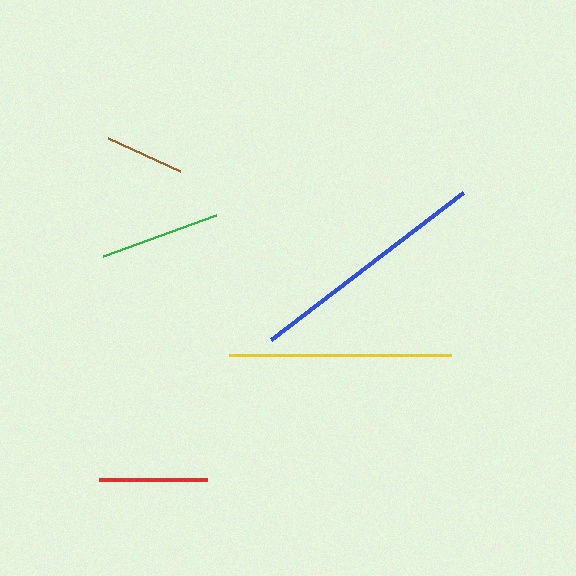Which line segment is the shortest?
The brown line is the shortest at approximately 79 pixels.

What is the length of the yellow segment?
The yellow segment is approximately 222 pixels long.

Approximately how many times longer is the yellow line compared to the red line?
The yellow line is approximately 2.1 times the length of the red line.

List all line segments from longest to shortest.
From longest to shortest: blue, yellow, green, red, brown.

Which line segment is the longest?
The blue line is the longest at approximately 242 pixels.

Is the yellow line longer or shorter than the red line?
The yellow line is longer than the red line.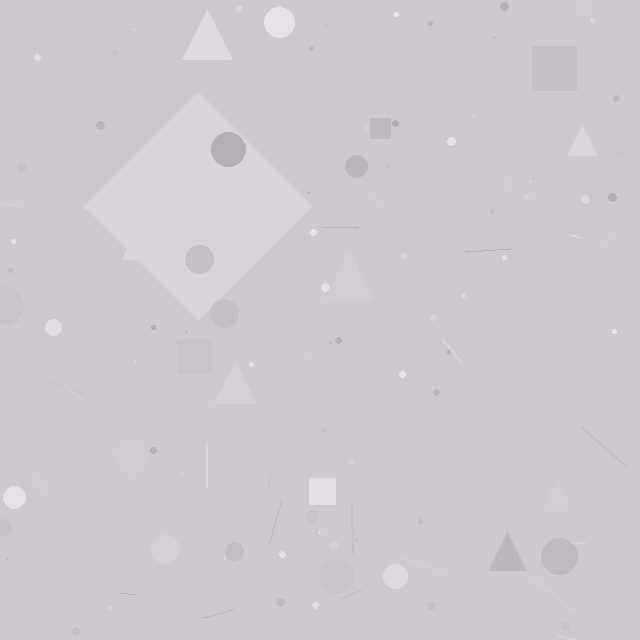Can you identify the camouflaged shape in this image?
The camouflaged shape is a diamond.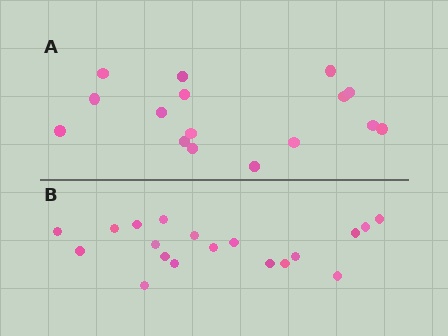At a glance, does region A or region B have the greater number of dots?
Region B (the bottom region) has more dots.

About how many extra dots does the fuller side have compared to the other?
Region B has just a few more — roughly 2 or 3 more dots than region A.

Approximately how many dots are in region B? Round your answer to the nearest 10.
About 20 dots. (The exact count is 19, which rounds to 20.)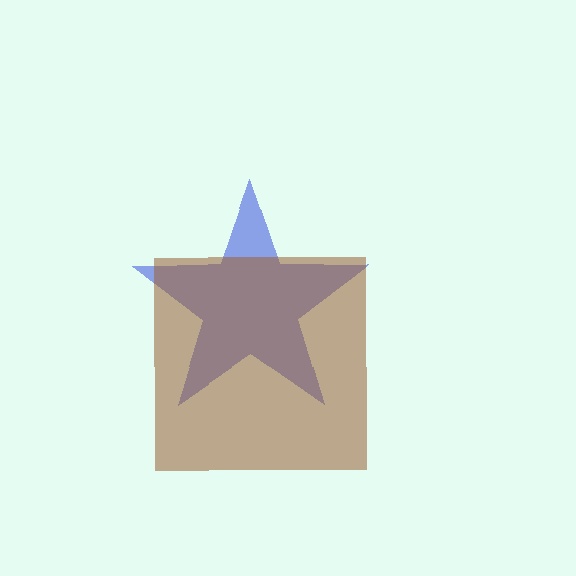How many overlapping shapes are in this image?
There are 2 overlapping shapes in the image.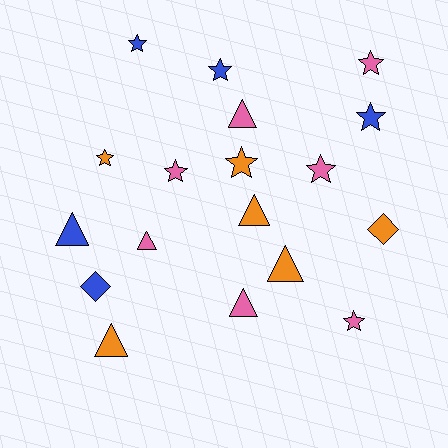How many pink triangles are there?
There are 3 pink triangles.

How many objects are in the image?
There are 18 objects.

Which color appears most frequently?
Pink, with 7 objects.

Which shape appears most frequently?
Star, with 9 objects.